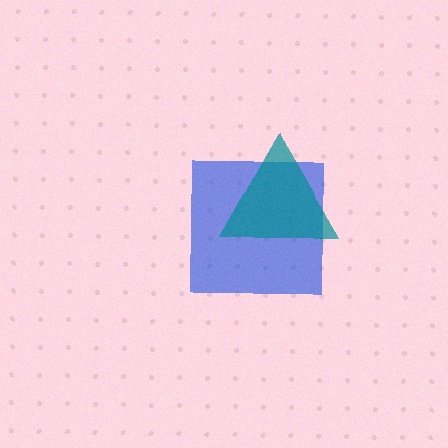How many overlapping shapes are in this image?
There are 2 overlapping shapes in the image.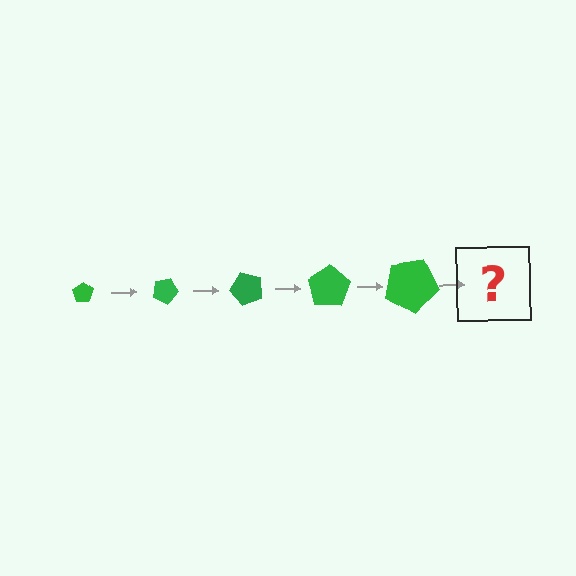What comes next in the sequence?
The next element should be a pentagon, larger than the previous one and rotated 125 degrees from the start.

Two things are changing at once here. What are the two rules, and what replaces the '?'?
The two rules are that the pentagon grows larger each step and it rotates 25 degrees each step. The '?' should be a pentagon, larger than the previous one and rotated 125 degrees from the start.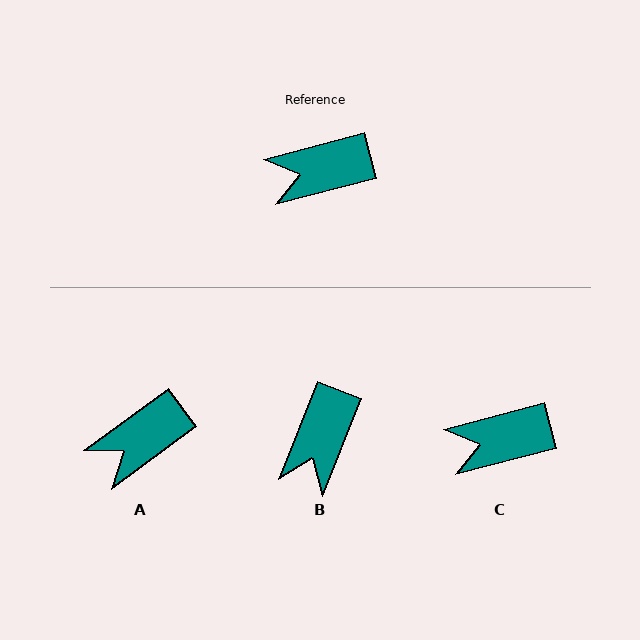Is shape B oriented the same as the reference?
No, it is off by about 54 degrees.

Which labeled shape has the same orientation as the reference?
C.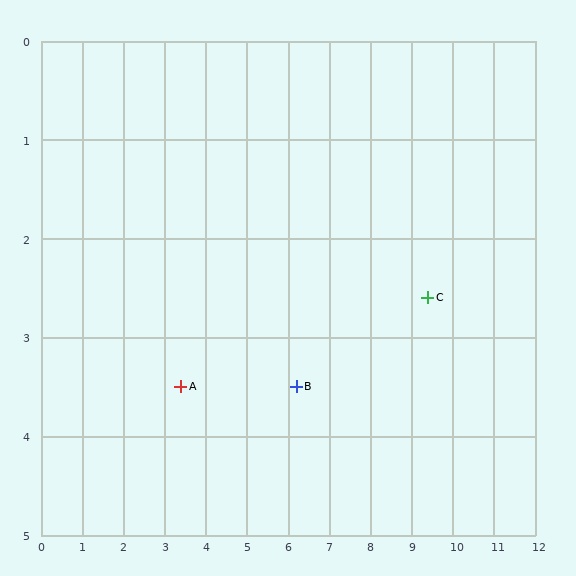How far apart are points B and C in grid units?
Points B and C are about 3.3 grid units apart.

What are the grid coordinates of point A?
Point A is at approximately (3.4, 3.5).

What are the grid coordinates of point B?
Point B is at approximately (6.2, 3.5).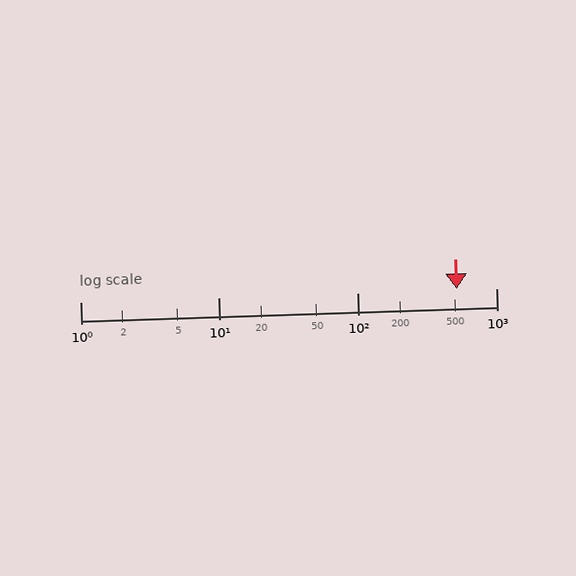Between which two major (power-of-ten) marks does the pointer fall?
The pointer is between 100 and 1000.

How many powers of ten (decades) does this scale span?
The scale spans 3 decades, from 1 to 1000.